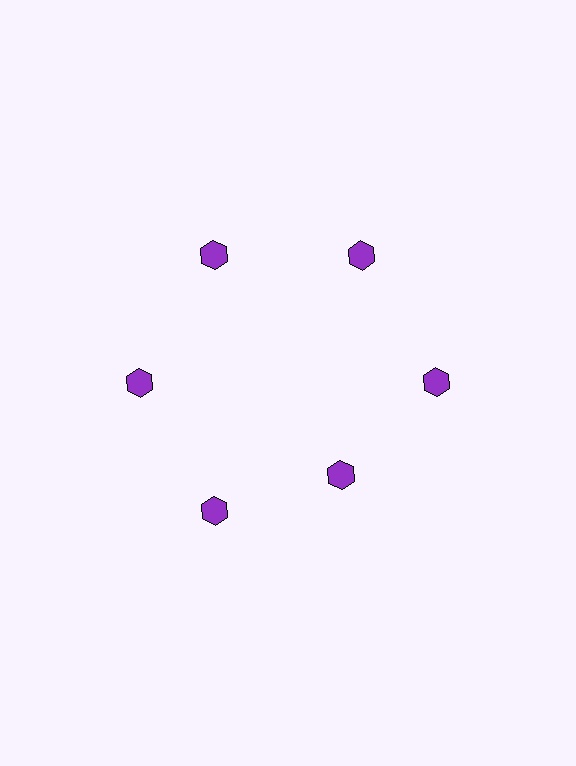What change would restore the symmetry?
The symmetry would be restored by moving it outward, back onto the ring so that all 6 hexagons sit at equal angles and equal distance from the center.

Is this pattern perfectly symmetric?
No. The 6 purple hexagons are arranged in a ring, but one element near the 5 o'clock position is pulled inward toward the center, breaking the 6-fold rotational symmetry.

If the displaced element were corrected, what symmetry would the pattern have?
It would have 6-fold rotational symmetry — the pattern would map onto itself every 60 degrees.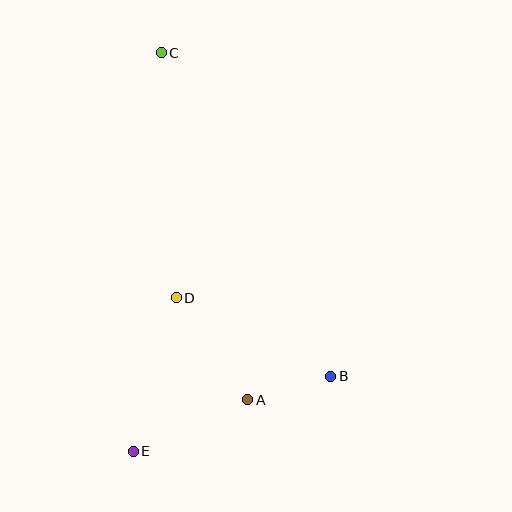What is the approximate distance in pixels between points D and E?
The distance between D and E is approximately 160 pixels.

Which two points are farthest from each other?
Points C and E are farthest from each other.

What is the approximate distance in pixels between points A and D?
The distance between A and D is approximately 124 pixels.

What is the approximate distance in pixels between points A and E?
The distance between A and E is approximately 126 pixels.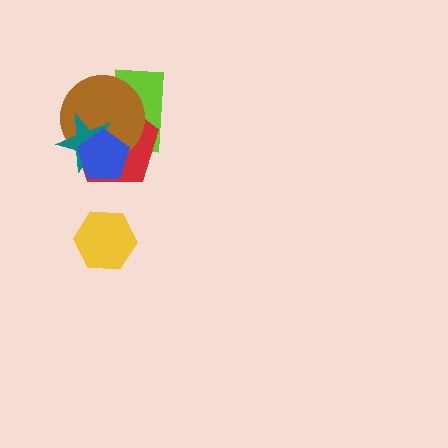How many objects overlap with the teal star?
4 objects overlap with the teal star.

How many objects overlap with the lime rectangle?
4 objects overlap with the lime rectangle.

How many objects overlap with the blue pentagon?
4 objects overlap with the blue pentagon.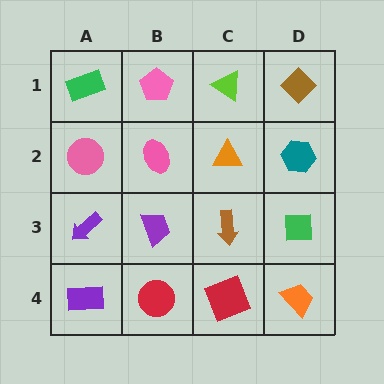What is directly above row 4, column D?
A green square.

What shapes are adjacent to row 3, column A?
A pink circle (row 2, column A), a purple rectangle (row 4, column A), a purple trapezoid (row 3, column B).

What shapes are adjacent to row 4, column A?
A purple arrow (row 3, column A), a red circle (row 4, column B).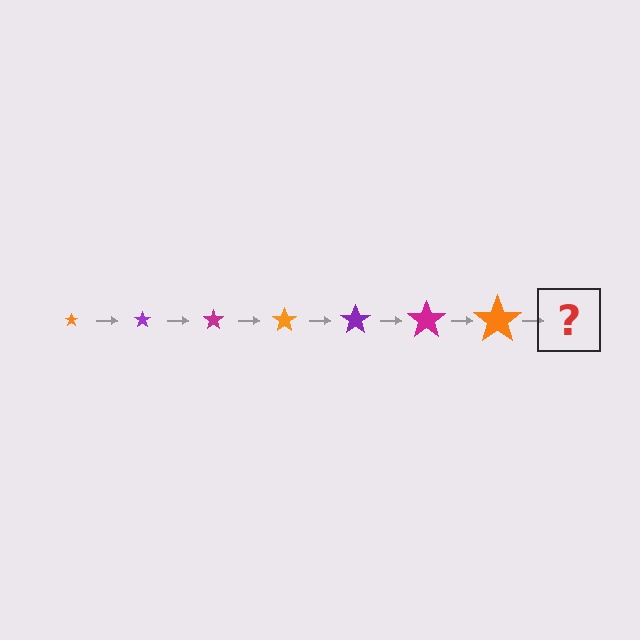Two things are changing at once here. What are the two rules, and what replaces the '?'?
The two rules are that the star grows larger each step and the color cycles through orange, purple, and magenta. The '?' should be a purple star, larger than the previous one.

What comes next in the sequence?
The next element should be a purple star, larger than the previous one.